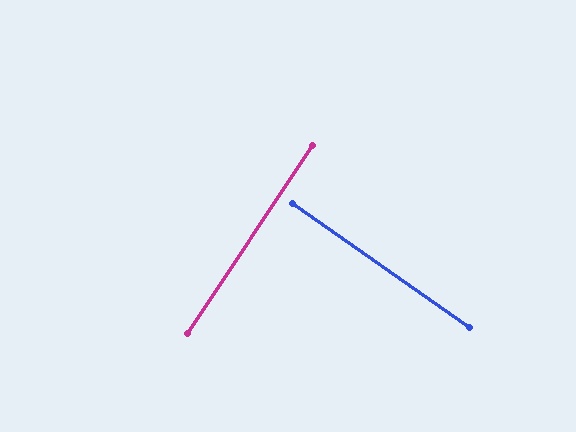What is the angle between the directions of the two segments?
Approximately 88 degrees.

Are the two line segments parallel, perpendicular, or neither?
Perpendicular — they meet at approximately 88°.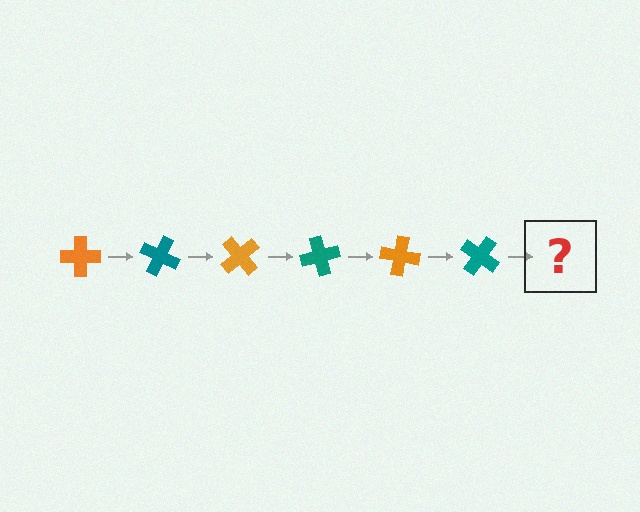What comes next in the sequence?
The next element should be an orange cross, rotated 150 degrees from the start.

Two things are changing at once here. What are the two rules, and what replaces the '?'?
The two rules are that it rotates 25 degrees each step and the color cycles through orange and teal. The '?' should be an orange cross, rotated 150 degrees from the start.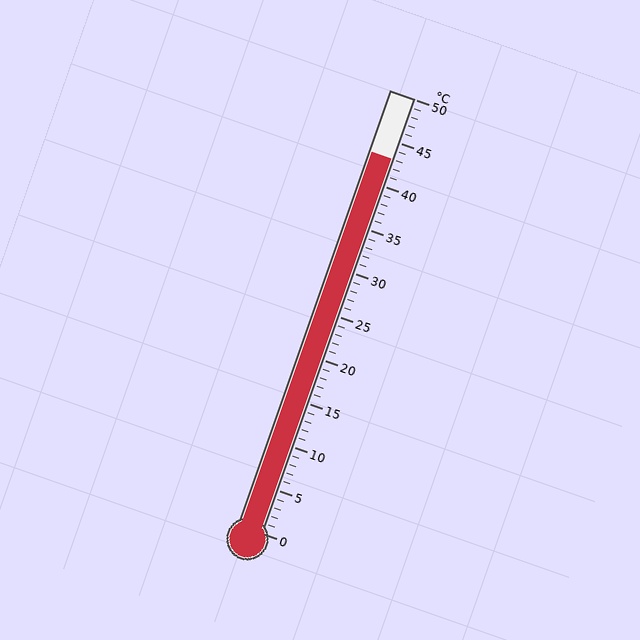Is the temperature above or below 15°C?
The temperature is above 15°C.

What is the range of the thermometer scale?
The thermometer scale ranges from 0°C to 50°C.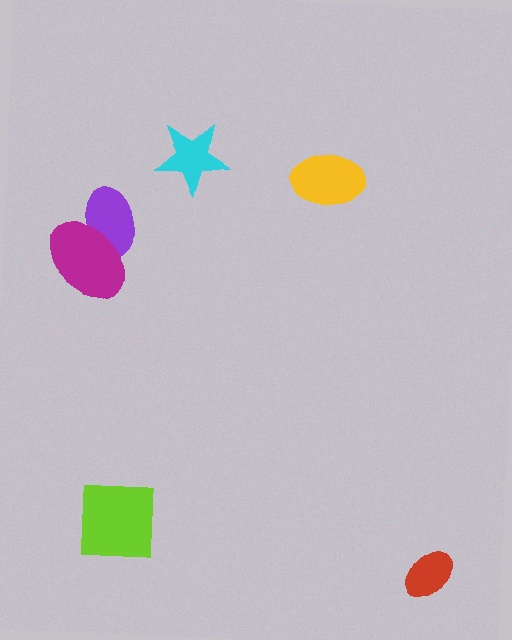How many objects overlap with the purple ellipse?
1 object overlaps with the purple ellipse.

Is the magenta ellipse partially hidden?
No, no other shape covers it.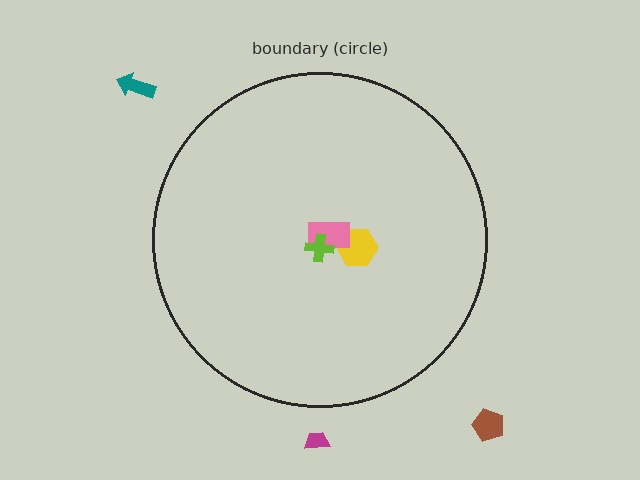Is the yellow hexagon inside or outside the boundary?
Inside.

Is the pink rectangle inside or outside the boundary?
Inside.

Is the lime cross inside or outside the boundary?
Inside.